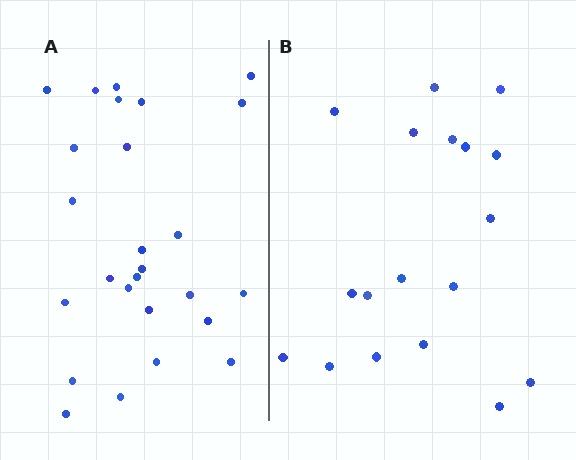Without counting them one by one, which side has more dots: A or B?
Region A (the left region) has more dots.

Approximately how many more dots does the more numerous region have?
Region A has roughly 8 or so more dots than region B.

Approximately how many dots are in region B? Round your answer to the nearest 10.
About 20 dots. (The exact count is 18, which rounds to 20.)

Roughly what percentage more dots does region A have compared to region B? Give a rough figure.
About 45% more.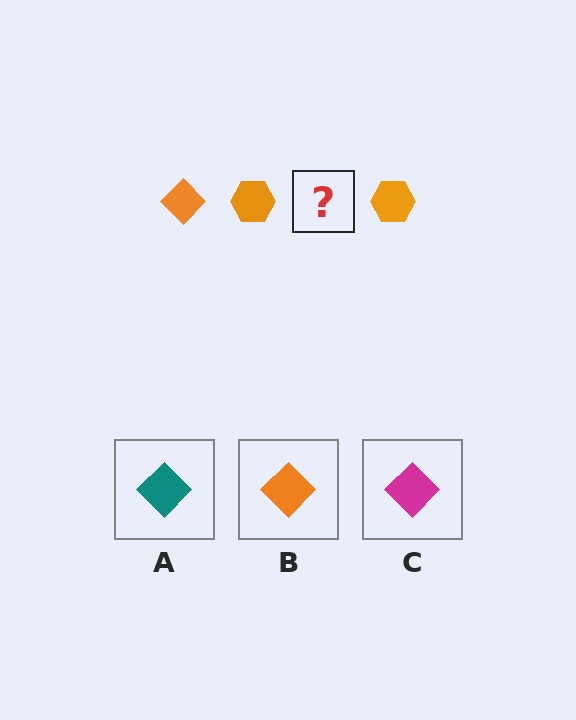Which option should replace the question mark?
Option B.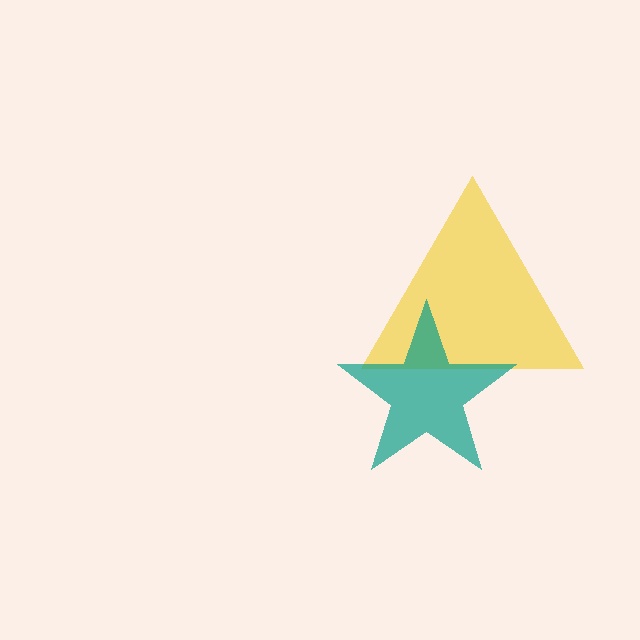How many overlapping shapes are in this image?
There are 2 overlapping shapes in the image.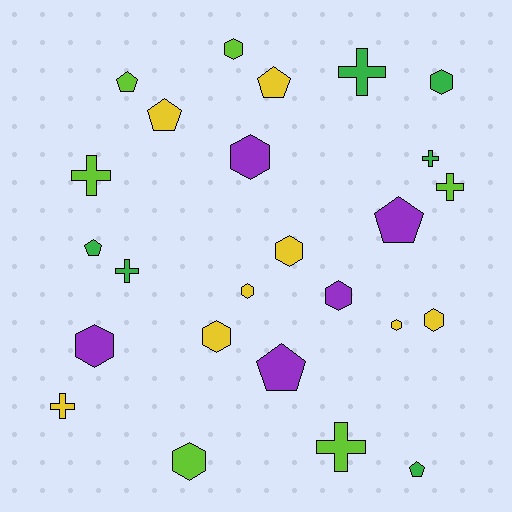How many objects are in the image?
There are 25 objects.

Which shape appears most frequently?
Hexagon, with 11 objects.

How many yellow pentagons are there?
There are 2 yellow pentagons.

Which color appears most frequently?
Yellow, with 8 objects.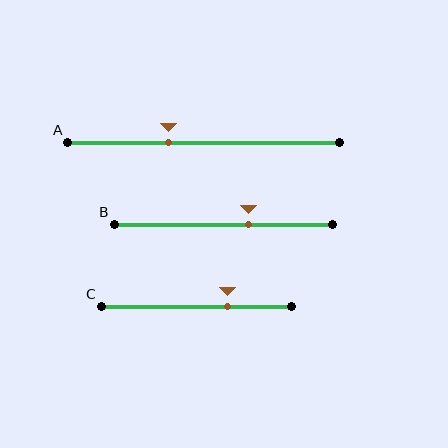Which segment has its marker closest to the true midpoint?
Segment B has its marker closest to the true midpoint.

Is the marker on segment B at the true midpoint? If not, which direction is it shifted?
No, the marker on segment B is shifted to the right by about 12% of the segment length.